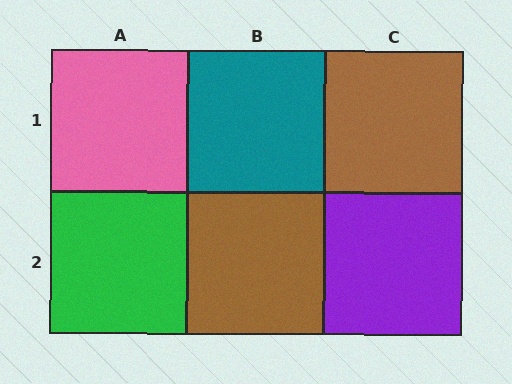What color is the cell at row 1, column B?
Teal.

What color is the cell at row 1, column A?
Pink.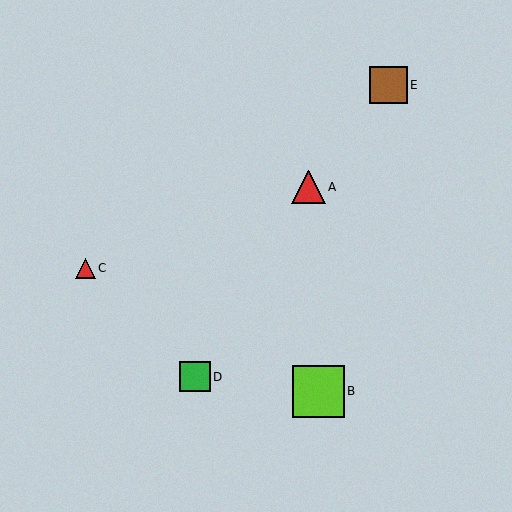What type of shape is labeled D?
Shape D is a green square.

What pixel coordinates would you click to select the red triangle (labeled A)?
Click at (309, 187) to select the red triangle A.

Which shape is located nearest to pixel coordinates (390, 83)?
The brown square (labeled E) at (388, 85) is nearest to that location.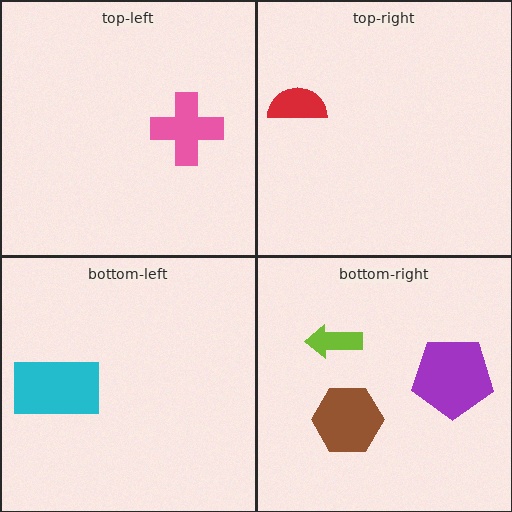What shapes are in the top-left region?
The pink cross.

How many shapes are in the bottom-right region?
3.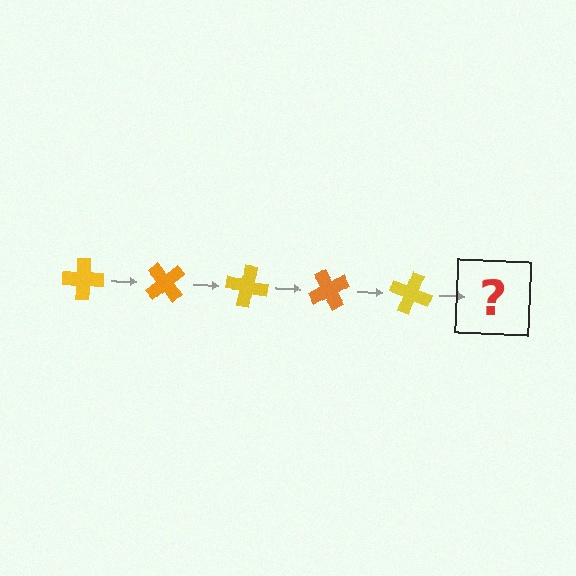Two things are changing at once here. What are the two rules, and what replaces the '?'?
The two rules are that it rotates 50 degrees each step and the color cycles through yellow and orange. The '?' should be an orange cross, rotated 250 degrees from the start.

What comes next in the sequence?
The next element should be an orange cross, rotated 250 degrees from the start.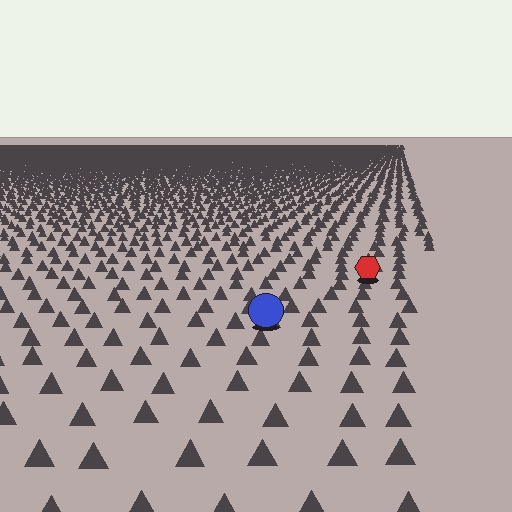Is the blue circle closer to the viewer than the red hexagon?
Yes. The blue circle is closer — you can tell from the texture gradient: the ground texture is coarser near it.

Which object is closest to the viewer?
The blue circle is closest. The texture marks near it are larger and more spread out.